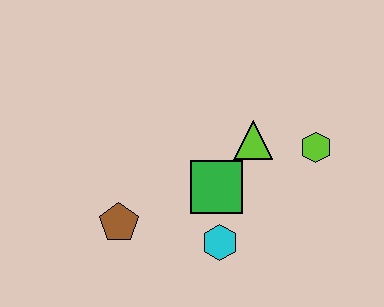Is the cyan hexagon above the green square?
No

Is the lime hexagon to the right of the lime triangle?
Yes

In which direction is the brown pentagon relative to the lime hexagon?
The brown pentagon is to the left of the lime hexagon.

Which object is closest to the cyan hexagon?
The green square is closest to the cyan hexagon.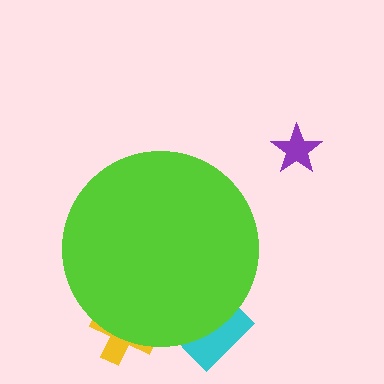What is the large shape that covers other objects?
A lime circle.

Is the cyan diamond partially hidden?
Yes, the cyan diamond is partially hidden behind the lime circle.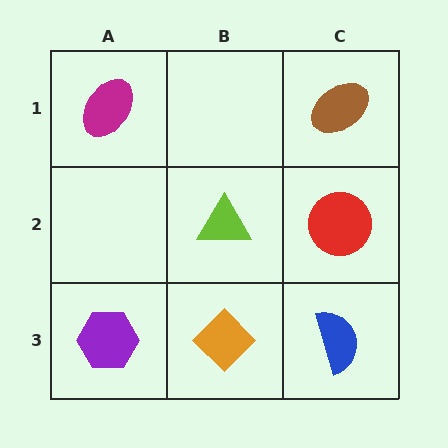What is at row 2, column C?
A red circle.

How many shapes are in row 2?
2 shapes.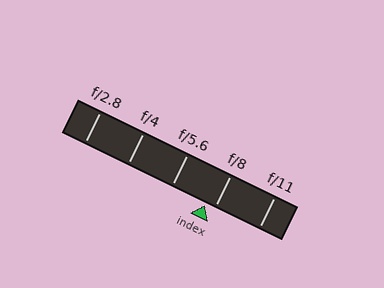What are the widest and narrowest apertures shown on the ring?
The widest aperture shown is f/2.8 and the narrowest is f/11.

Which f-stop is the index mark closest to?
The index mark is closest to f/8.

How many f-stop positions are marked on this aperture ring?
There are 5 f-stop positions marked.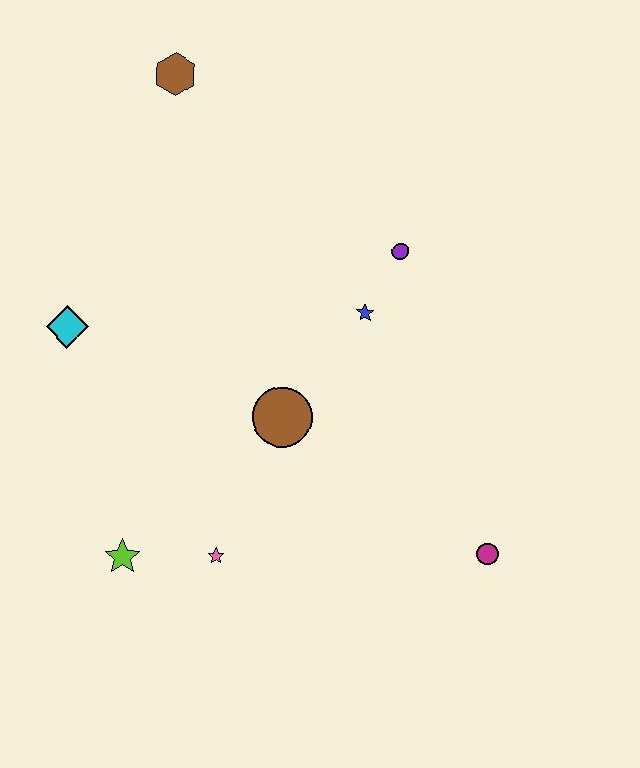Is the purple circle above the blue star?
Yes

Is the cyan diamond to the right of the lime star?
No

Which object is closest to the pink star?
The lime star is closest to the pink star.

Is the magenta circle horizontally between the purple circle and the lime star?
No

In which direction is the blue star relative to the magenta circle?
The blue star is above the magenta circle.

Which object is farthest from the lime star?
The brown hexagon is farthest from the lime star.